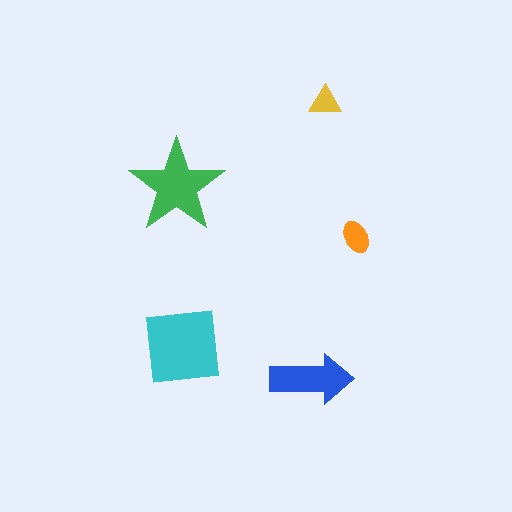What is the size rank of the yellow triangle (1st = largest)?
5th.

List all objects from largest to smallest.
The cyan square, the green star, the blue arrow, the orange ellipse, the yellow triangle.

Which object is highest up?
The yellow triangle is topmost.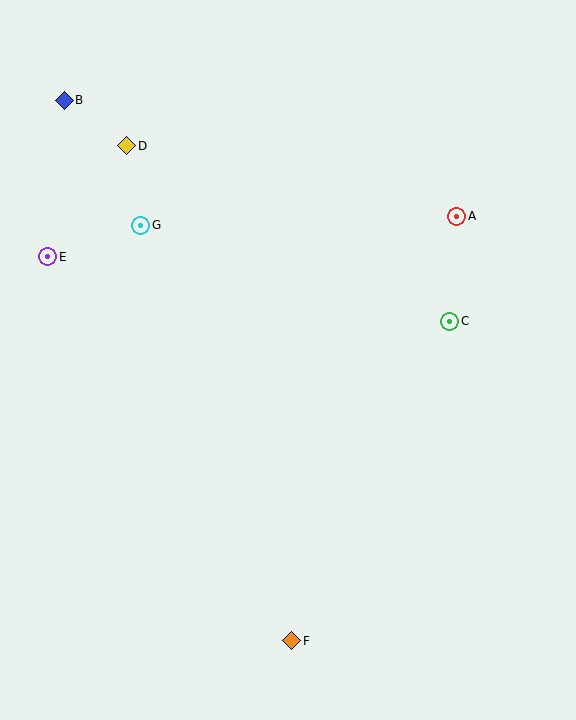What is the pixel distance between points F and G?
The distance between F and G is 442 pixels.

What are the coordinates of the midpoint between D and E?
The midpoint between D and E is at (87, 201).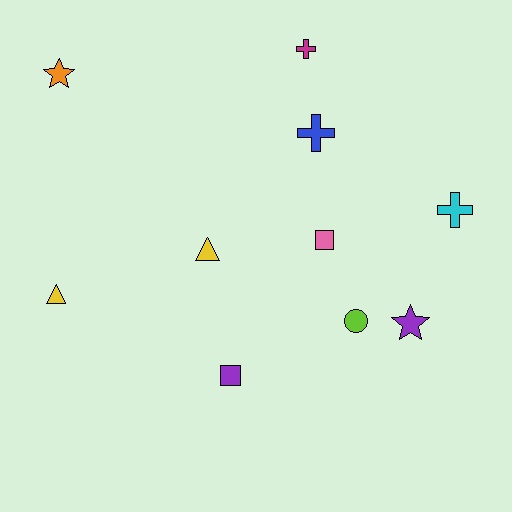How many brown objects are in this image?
There are no brown objects.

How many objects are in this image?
There are 10 objects.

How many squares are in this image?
There are 2 squares.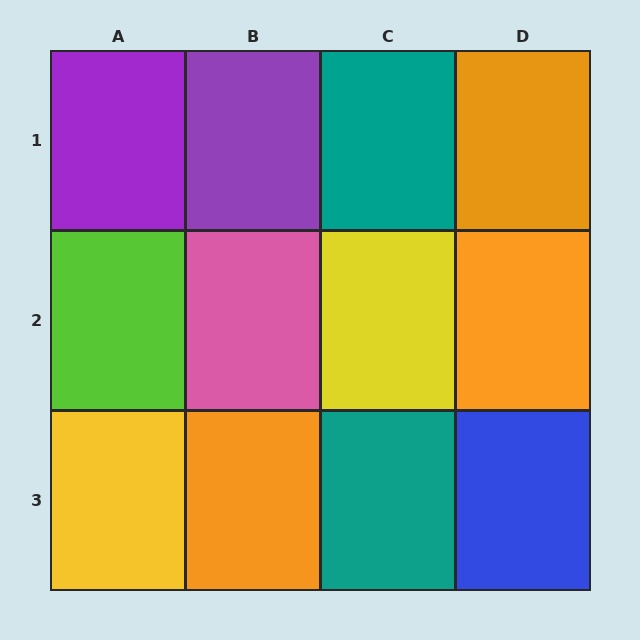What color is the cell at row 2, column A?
Lime.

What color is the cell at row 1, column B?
Purple.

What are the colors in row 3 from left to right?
Yellow, orange, teal, blue.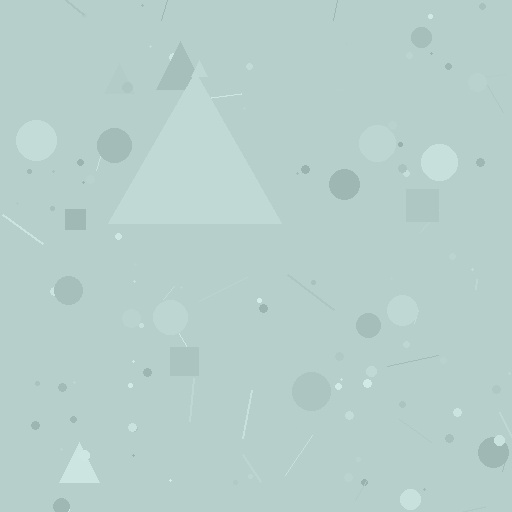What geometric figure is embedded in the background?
A triangle is embedded in the background.